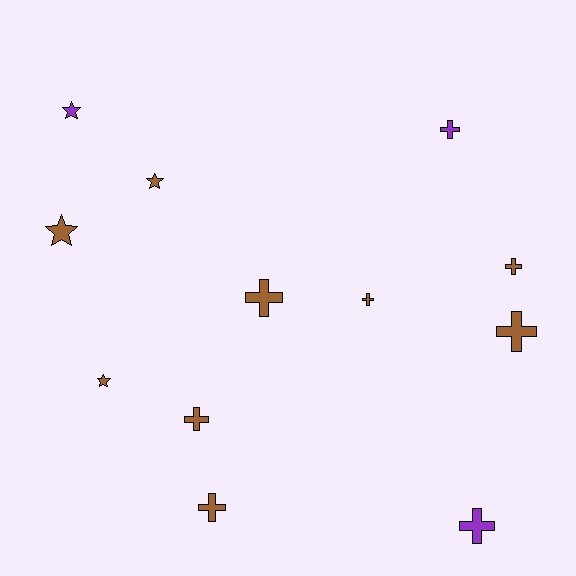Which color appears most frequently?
Brown, with 9 objects.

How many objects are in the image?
There are 12 objects.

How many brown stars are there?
There are 3 brown stars.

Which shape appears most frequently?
Cross, with 8 objects.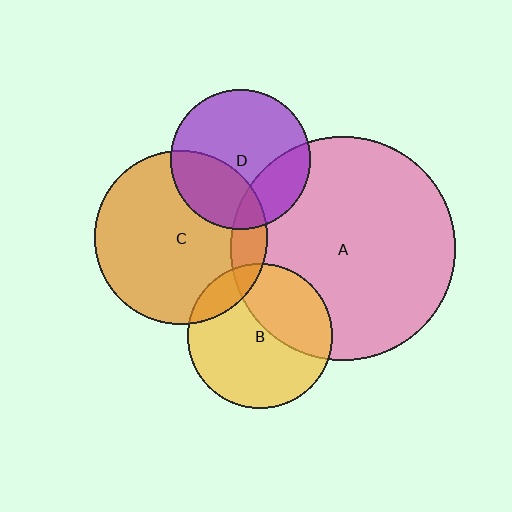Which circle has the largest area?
Circle A (pink).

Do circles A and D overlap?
Yes.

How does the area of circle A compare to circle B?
Approximately 2.4 times.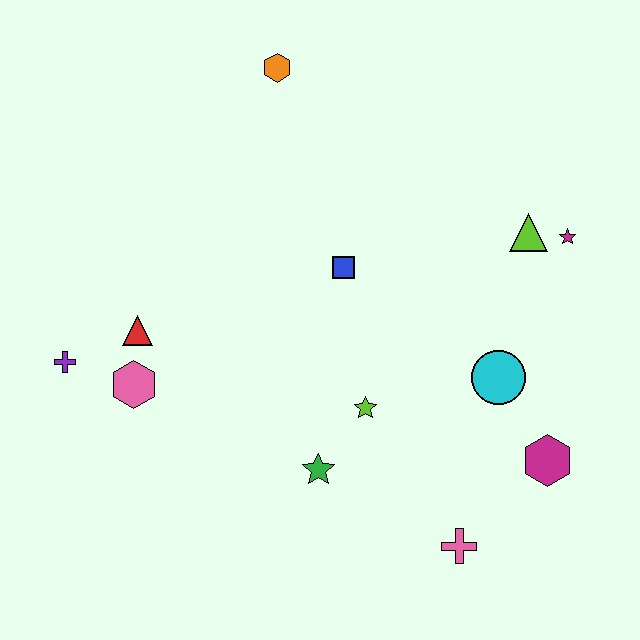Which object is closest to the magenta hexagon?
The cyan circle is closest to the magenta hexagon.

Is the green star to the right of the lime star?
No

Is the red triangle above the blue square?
No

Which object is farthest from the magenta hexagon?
The purple cross is farthest from the magenta hexagon.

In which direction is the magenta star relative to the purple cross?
The magenta star is to the right of the purple cross.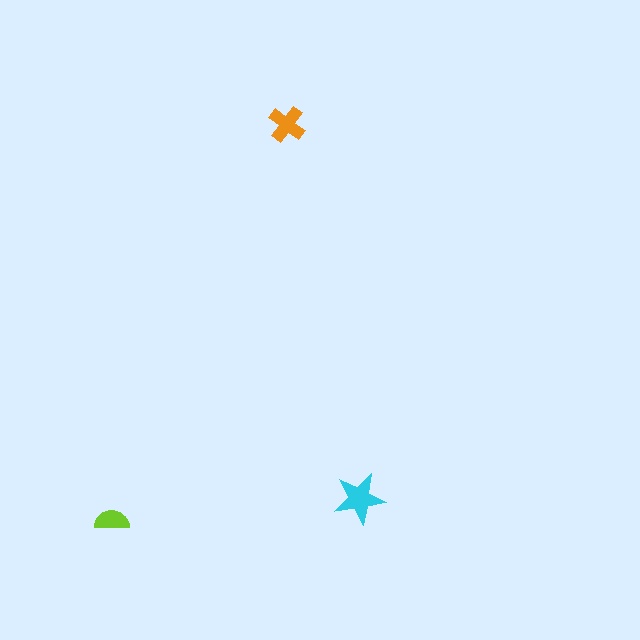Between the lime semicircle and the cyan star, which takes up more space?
The cyan star.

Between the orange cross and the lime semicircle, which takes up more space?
The orange cross.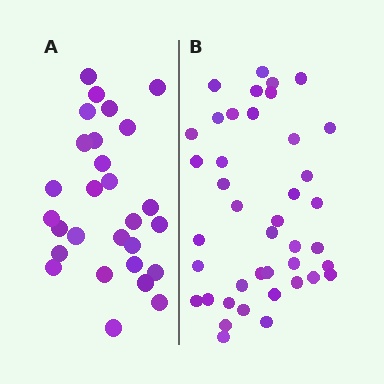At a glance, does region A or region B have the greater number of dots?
Region B (the right region) has more dots.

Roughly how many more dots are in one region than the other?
Region B has approximately 15 more dots than region A.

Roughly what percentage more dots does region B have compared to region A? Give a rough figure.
About 45% more.